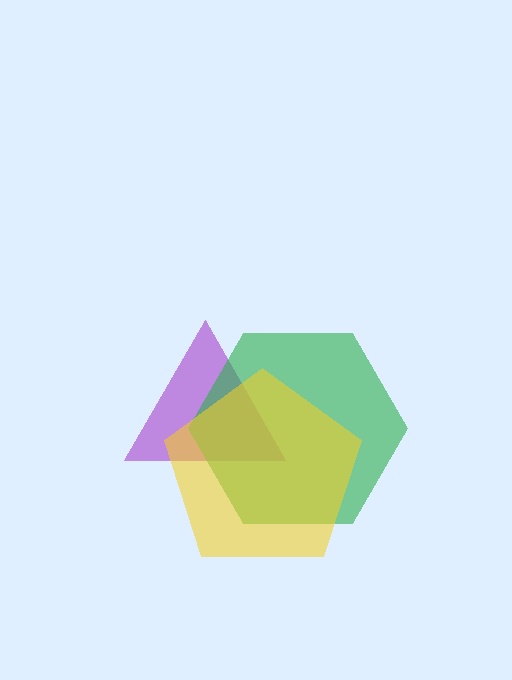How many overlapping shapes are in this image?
There are 3 overlapping shapes in the image.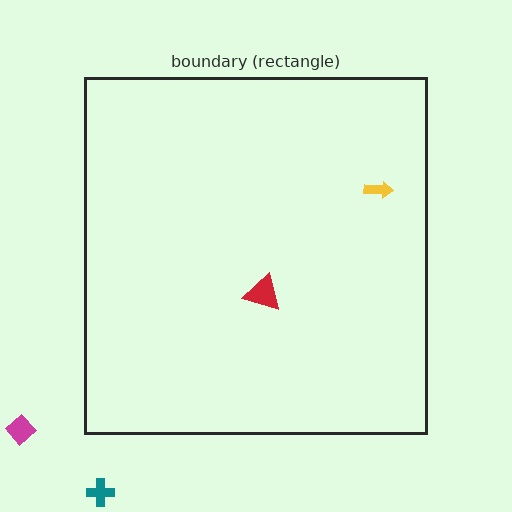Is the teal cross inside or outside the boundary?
Outside.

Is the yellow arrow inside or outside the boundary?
Inside.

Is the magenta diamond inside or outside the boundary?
Outside.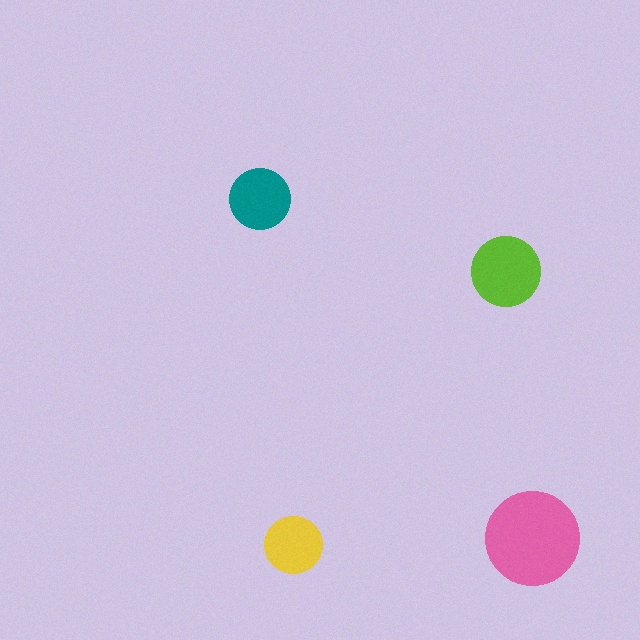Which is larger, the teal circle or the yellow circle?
The teal one.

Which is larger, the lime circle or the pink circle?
The pink one.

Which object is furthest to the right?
The pink circle is rightmost.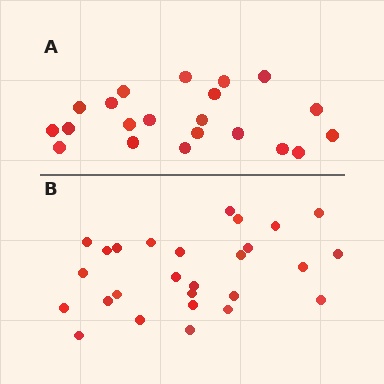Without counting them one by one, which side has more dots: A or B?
Region B (the bottom region) has more dots.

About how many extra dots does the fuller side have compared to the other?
Region B has about 6 more dots than region A.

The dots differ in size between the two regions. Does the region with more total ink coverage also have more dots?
No. Region A has more total ink coverage because its dots are larger, but region B actually contains more individual dots. Total area can be misleading — the number of items is what matters here.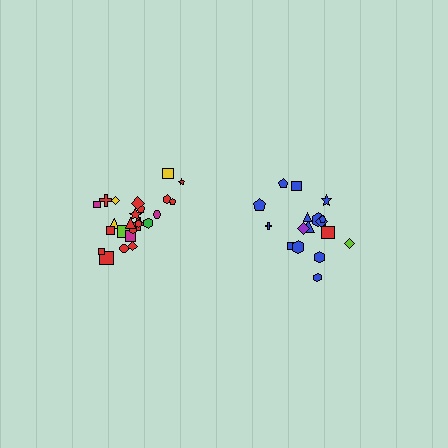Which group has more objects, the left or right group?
The left group.